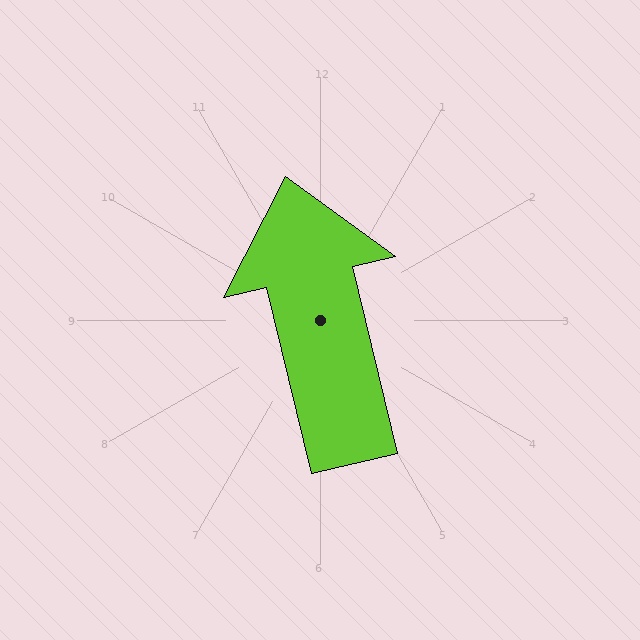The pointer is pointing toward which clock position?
Roughly 12 o'clock.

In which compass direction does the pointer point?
North.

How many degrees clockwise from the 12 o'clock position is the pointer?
Approximately 347 degrees.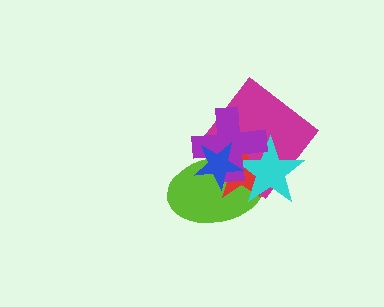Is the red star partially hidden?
Yes, it is partially covered by another shape.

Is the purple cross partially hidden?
Yes, it is partially covered by another shape.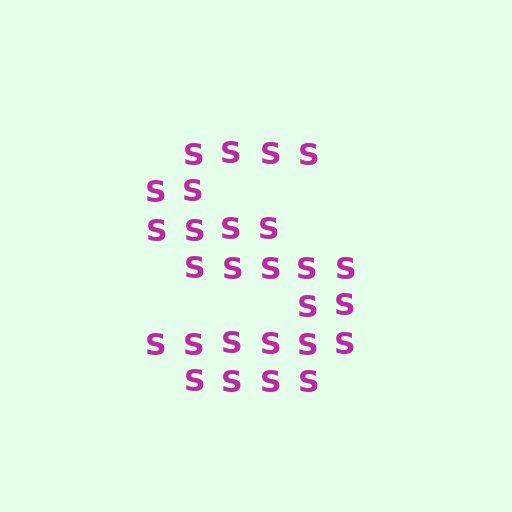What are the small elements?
The small elements are letter S's.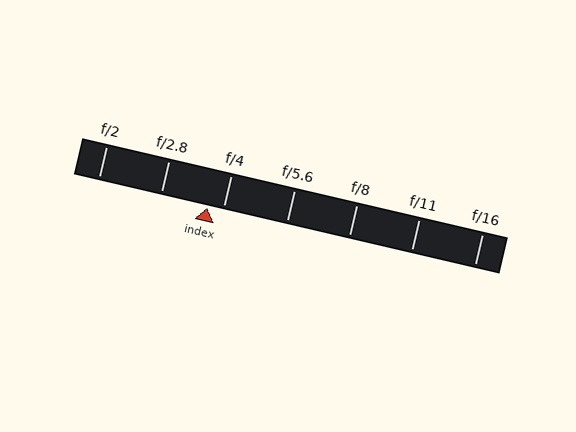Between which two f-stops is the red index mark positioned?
The index mark is between f/2.8 and f/4.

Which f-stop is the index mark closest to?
The index mark is closest to f/4.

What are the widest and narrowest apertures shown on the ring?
The widest aperture shown is f/2 and the narrowest is f/16.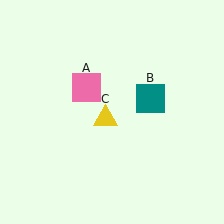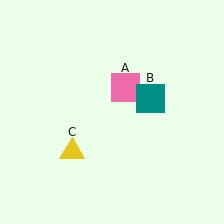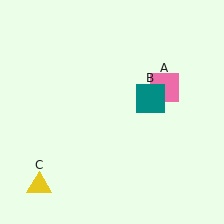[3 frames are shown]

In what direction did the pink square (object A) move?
The pink square (object A) moved right.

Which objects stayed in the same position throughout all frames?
Teal square (object B) remained stationary.